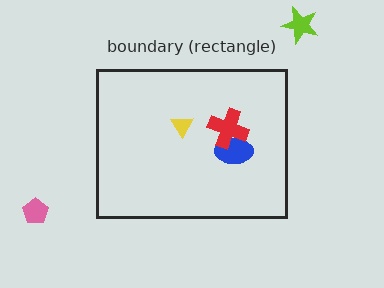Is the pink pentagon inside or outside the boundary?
Outside.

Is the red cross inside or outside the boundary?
Inside.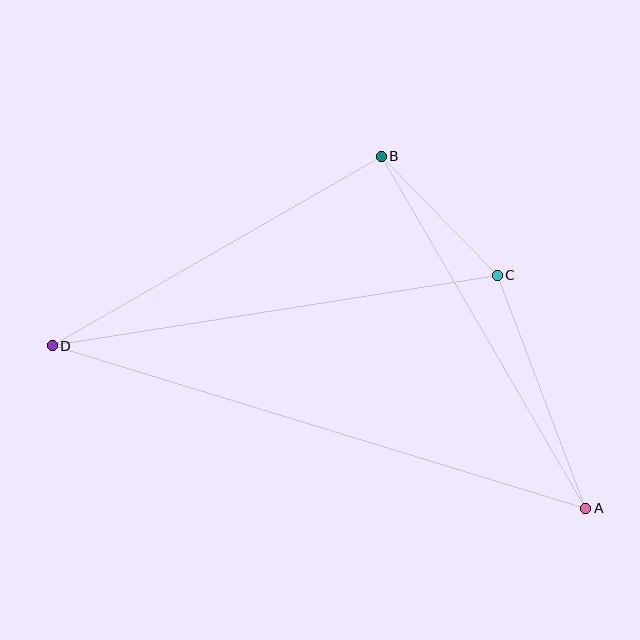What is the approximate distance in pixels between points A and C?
The distance between A and C is approximately 249 pixels.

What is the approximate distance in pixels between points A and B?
The distance between A and B is approximately 407 pixels.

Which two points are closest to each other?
Points B and C are closest to each other.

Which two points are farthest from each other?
Points A and D are farthest from each other.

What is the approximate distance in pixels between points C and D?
The distance between C and D is approximately 450 pixels.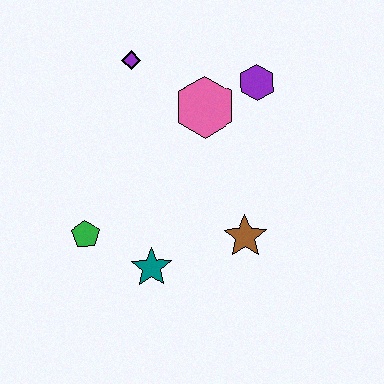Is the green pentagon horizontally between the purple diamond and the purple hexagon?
No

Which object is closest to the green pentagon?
The teal star is closest to the green pentagon.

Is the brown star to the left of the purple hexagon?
Yes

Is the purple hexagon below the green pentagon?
No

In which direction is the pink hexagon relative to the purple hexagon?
The pink hexagon is to the left of the purple hexagon.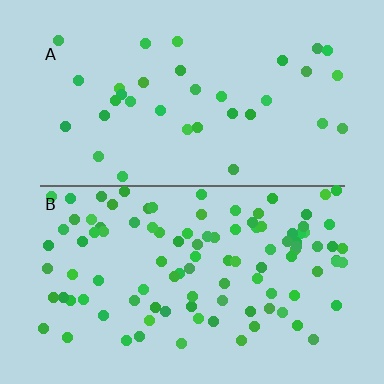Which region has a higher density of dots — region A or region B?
B (the bottom).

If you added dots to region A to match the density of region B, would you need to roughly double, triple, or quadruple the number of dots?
Approximately triple.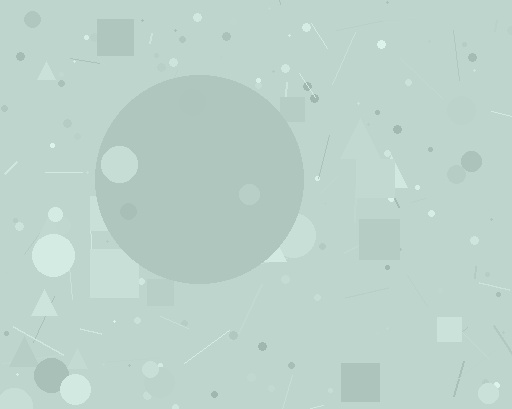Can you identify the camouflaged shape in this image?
The camouflaged shape is a circle.